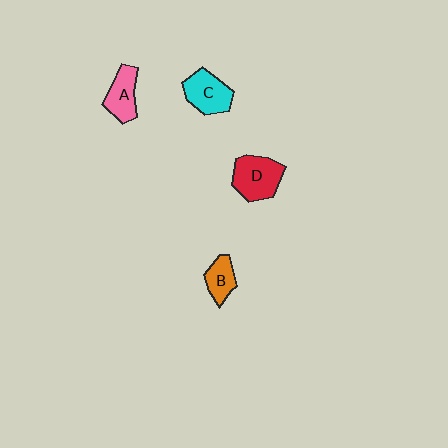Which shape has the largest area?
Shape D (red).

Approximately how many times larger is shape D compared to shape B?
Approximately 1.7 times.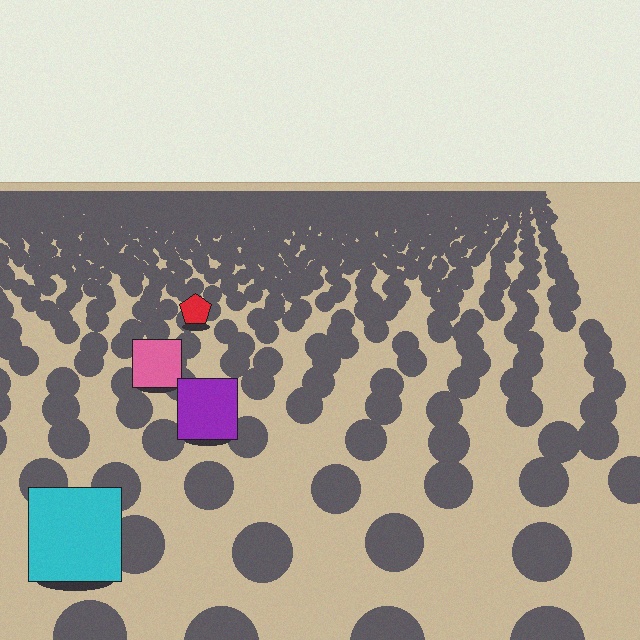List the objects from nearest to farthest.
From nearest to farthest: the cyan square, the purple square, the pink square, the red pentagon.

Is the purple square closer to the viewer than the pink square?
Yes. The purple square is closer — you can tell from the texture gradient: the ground texture is coarser near it.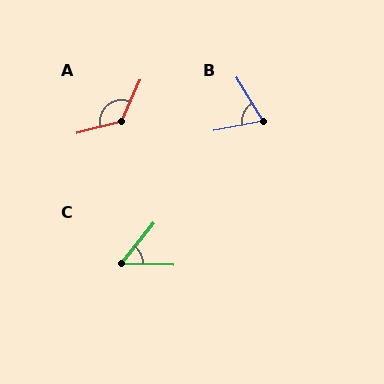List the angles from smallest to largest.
C (53°), B (70°), A (128°).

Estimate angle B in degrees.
Approximately 70 degrees.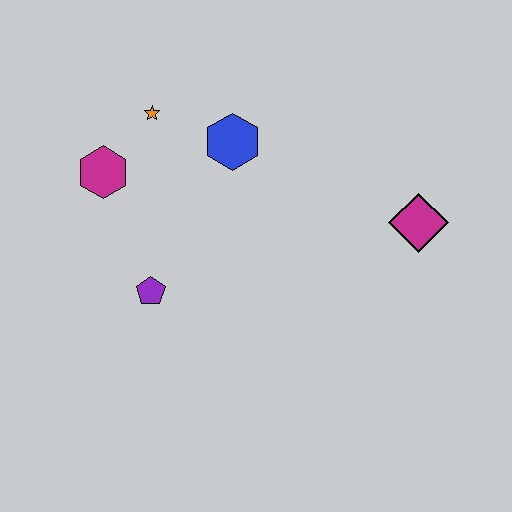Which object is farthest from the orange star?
The magenta diamond is farthest from the orange star.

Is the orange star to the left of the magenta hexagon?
No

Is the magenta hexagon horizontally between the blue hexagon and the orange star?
No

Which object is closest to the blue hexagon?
The orange star is closest to the blue hexagon.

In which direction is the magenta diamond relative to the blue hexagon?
The magenta diamond is to the right of the blue hexagon.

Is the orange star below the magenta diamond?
No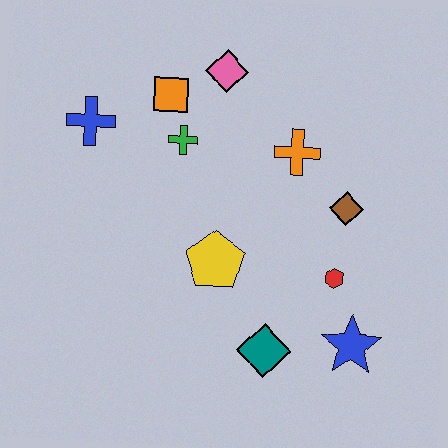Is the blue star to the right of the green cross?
Yes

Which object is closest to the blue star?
The red hexagon is closest to the blue star.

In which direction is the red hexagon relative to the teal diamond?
The red hexagon is above the teal diamond.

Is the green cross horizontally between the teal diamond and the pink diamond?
No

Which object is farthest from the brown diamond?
The blue cross is farthest from the brown diamond.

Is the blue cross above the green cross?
Yes